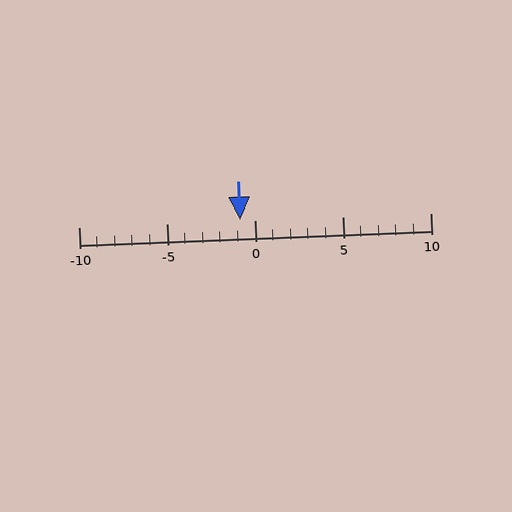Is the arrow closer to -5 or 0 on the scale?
The arrow is closer to 0.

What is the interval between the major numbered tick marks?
The major tick marks are spaced 5 units apart.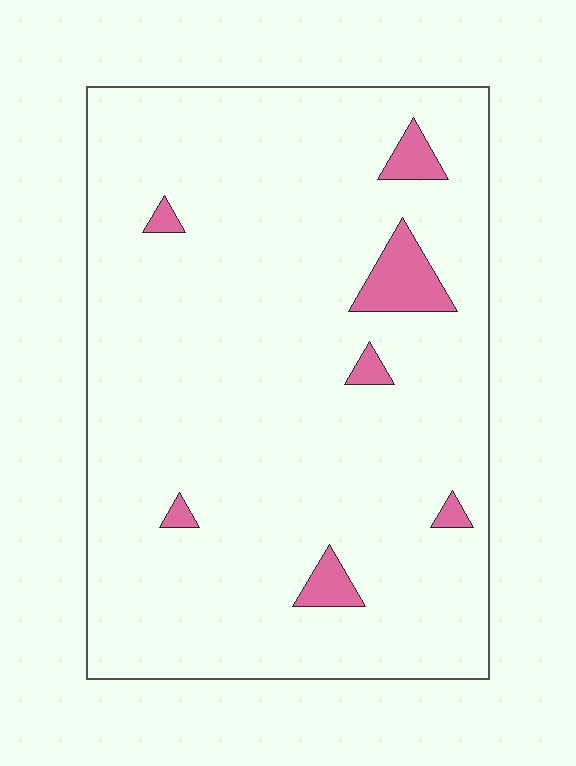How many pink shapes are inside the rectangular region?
7.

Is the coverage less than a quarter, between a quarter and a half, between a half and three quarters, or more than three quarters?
Less than a quarter.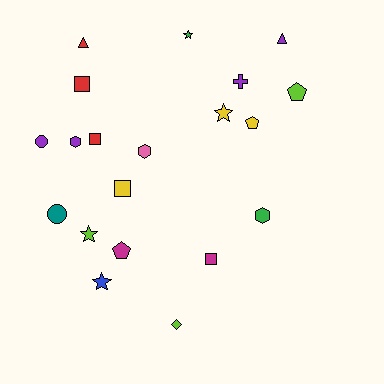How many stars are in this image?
There are 4 stars.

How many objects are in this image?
There are 20 objects.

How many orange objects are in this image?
There are no orange objects.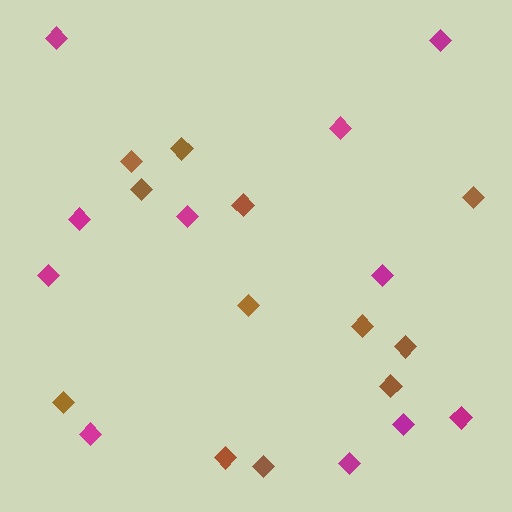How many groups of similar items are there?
There are 2 groups: one group of magenta diamonds (11) and one group of brown diamonds (12).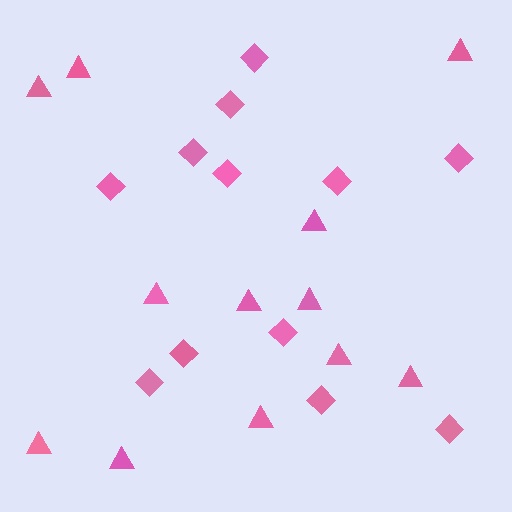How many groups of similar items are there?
There are 2 groups: one group of triangles (12) and one group of diamonds (12).